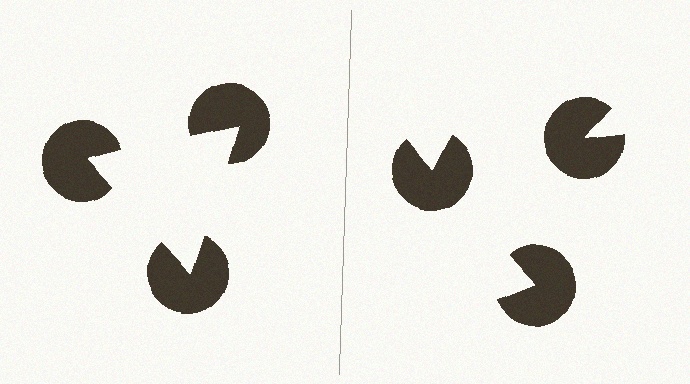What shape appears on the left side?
An illusory triangle.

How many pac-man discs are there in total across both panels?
6 — 3 on each side.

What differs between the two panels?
The pac-man discs are positioned identically on both sides; only the wedge orientations differ. On the left they align to a triangle; on the right they are misaligned.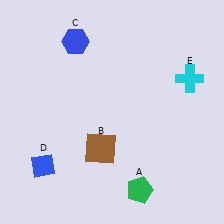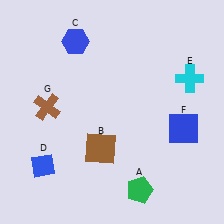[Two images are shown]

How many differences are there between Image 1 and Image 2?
There are 2 differences between the two images.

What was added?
A blue square (F), a brown cross (G) were added in Image 2.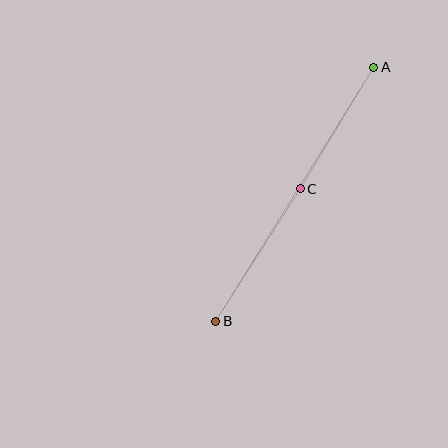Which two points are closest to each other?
Points A and C are closest to each other.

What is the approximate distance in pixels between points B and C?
The distance between B and C is approximately 157 pixels.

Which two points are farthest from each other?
Points A and B are farthest from each other.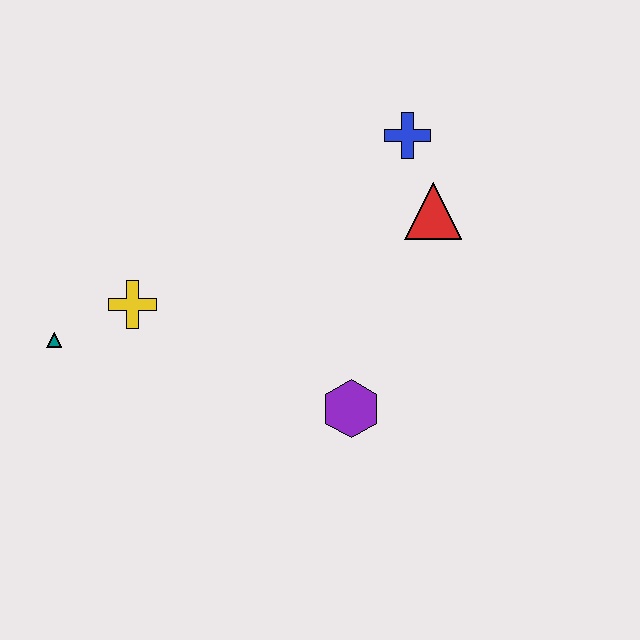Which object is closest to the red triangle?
The blue cross is closest to the red triangle.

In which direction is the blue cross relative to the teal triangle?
The blue cross is to the right of the teal triangle.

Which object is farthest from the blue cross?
The teal triangle is farthest from the blue cross.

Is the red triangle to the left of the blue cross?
No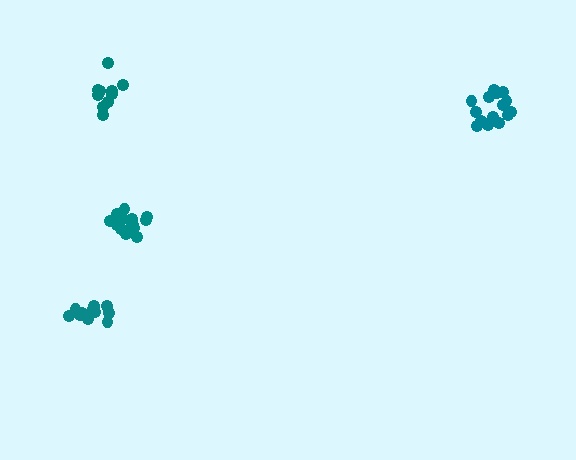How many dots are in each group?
Group 1: 10 dots, Group 2: 11 dots, Group 3: 16 dots, Group 4: 15 dots (52 total).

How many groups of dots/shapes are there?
There are 4 groups.